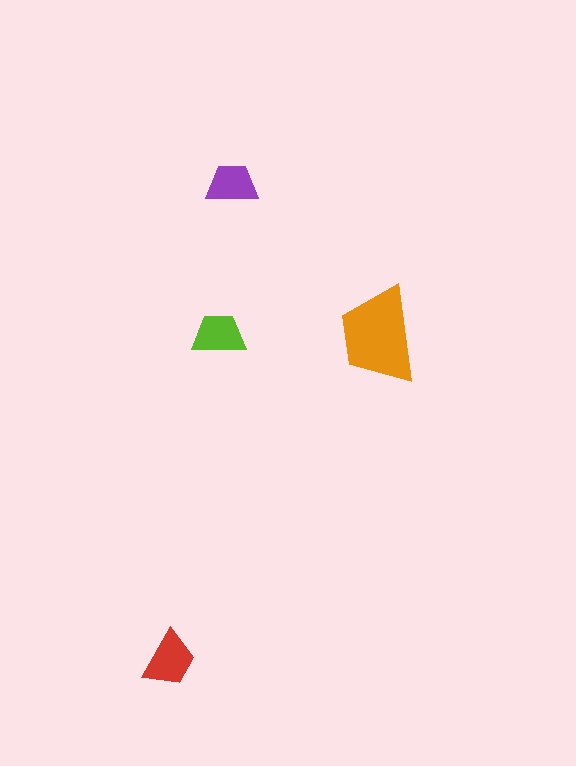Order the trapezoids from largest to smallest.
the orange one, the red one, the lime one, the purple one.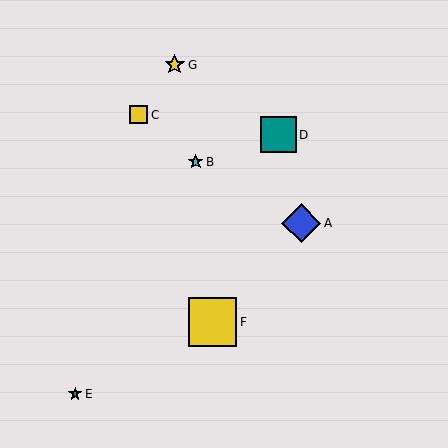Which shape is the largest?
The yellow square (labeled F) is the largest.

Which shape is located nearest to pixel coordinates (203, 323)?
The yellow square (labeled F) at (213, 322) is nearest to that location.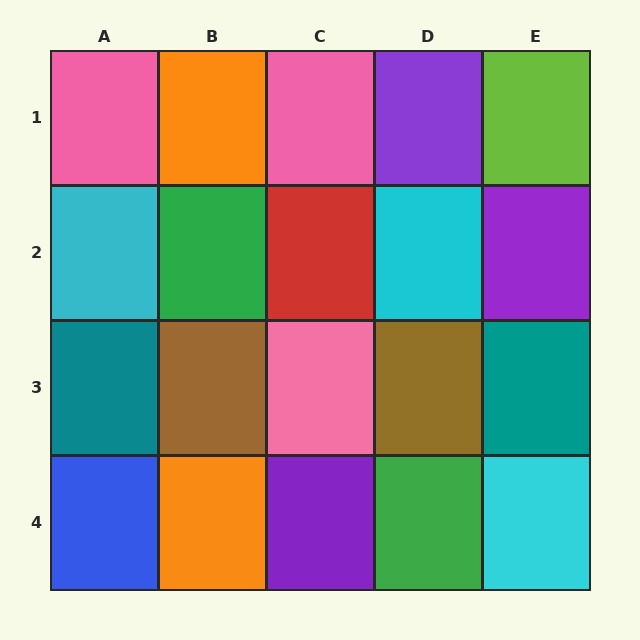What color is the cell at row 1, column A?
Pink.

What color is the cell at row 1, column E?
Lime.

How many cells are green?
2 cells are green.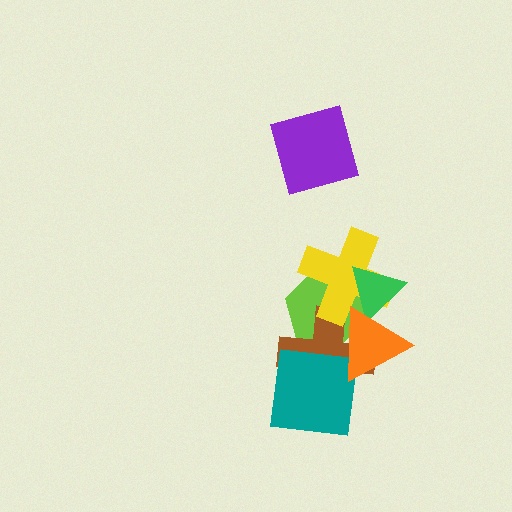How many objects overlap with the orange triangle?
4 objects overlap with the orange triangle.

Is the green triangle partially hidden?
Yes, it is partially covered by another shape.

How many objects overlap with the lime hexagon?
4 objects overlap with the lime hexagon.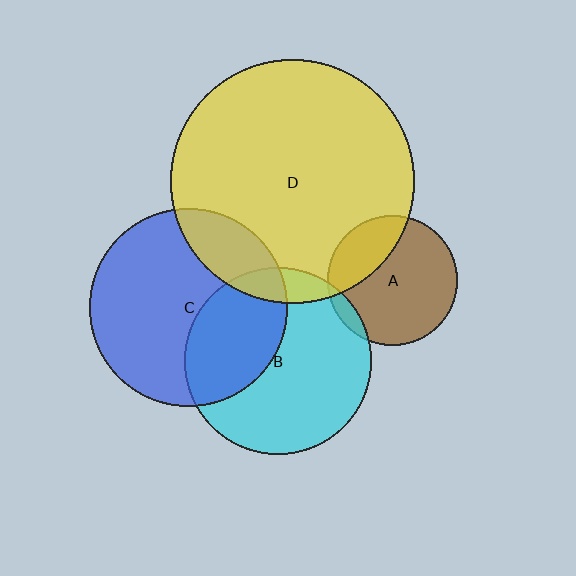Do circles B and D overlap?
Yes.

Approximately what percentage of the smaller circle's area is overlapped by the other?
Approximately 10%.